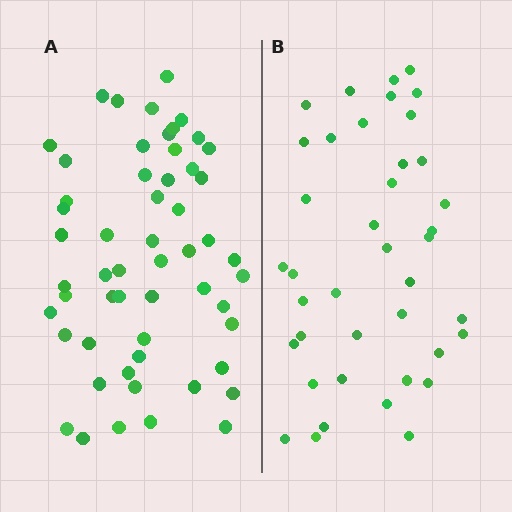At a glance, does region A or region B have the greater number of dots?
Region A (the left region) has more dots.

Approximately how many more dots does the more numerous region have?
Region A has approximately 15 more dots than region B.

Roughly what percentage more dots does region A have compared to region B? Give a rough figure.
About 40% more.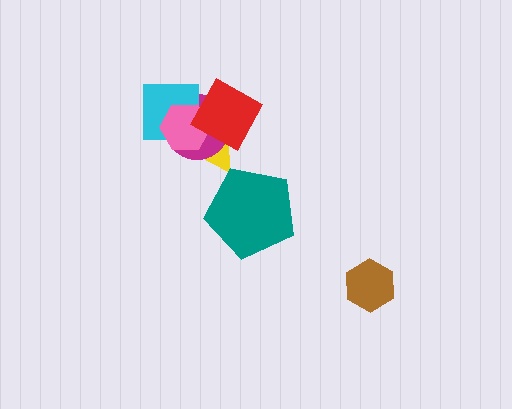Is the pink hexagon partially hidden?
Yes, it is partially covered by another shape.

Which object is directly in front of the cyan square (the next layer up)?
The pink hexagon is directly in front of the cyan square.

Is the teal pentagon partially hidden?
No, no other shape covers it.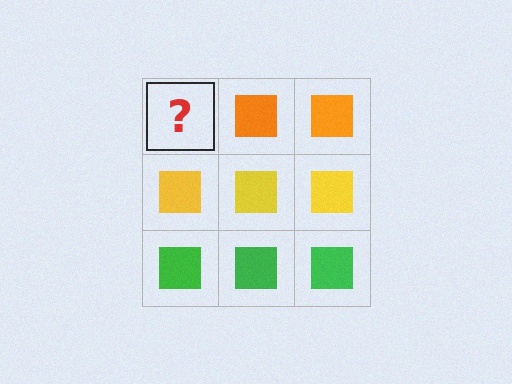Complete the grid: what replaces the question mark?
The question mark should be replaced with an orange square.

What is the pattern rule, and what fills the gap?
The rule is that each row has a consistent color. The gap should be filled with an orange square.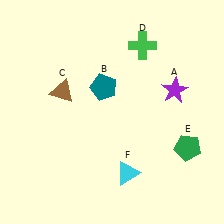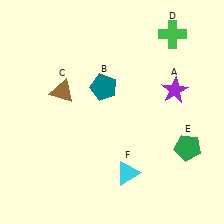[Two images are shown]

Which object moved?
The green cross (D) moved right.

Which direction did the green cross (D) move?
The green cross (D) moved right.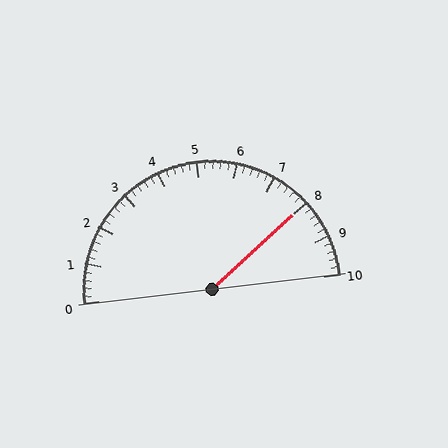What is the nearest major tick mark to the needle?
The nearest major tick mark is 8.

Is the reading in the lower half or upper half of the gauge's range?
The reading is in the upper half of the range (0 to 10).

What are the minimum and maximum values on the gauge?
The gauge ranges from 0 to 10.